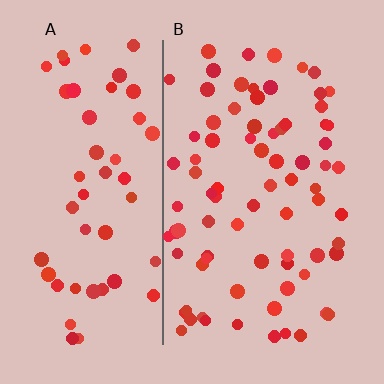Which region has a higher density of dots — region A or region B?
B (the right).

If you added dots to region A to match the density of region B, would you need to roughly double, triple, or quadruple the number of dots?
Approximately double.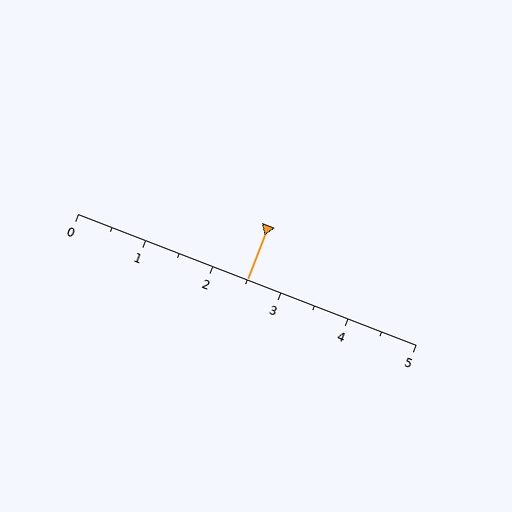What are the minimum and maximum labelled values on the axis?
The axis runs from 0 to 5.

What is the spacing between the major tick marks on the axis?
The major ticks are spaced 1 apart.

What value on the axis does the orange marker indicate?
The marker indicates approximately 2.5.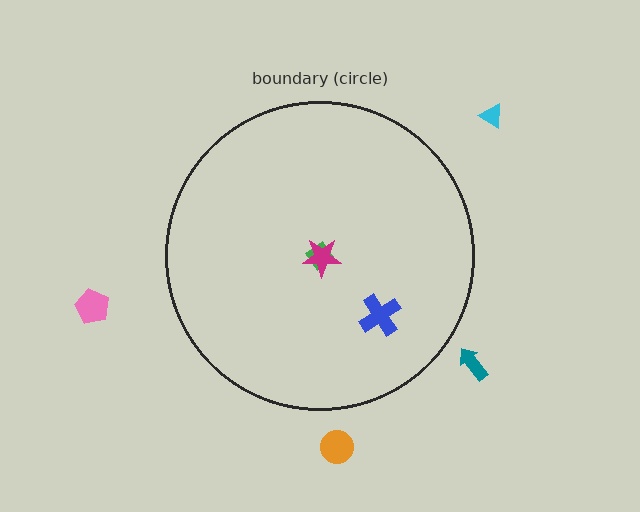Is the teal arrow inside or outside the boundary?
Outside.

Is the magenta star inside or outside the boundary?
Inside.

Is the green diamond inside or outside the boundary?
Inside.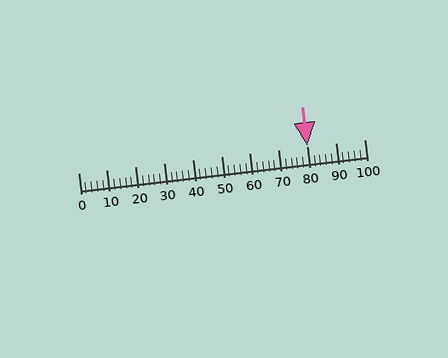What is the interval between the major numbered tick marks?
The major tick marks are spaced 10 units apart.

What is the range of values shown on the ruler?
The ruler shows values from 0 to 100.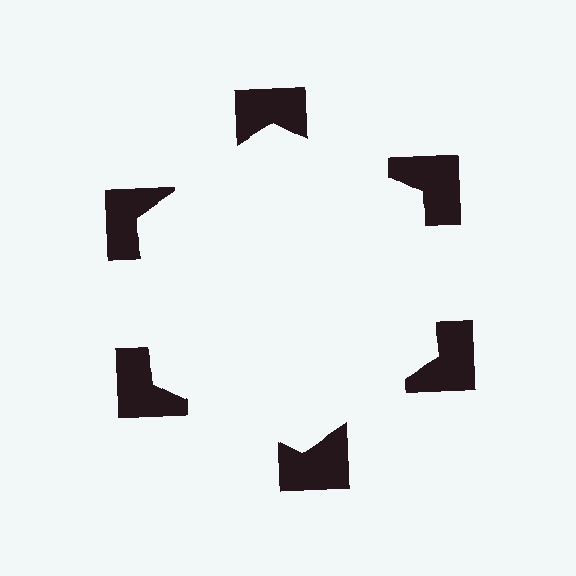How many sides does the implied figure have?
6 sides.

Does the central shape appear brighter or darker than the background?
It typically appears slightly brighter than the background, even though no actual brightness change is drawn.